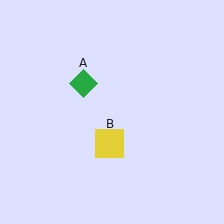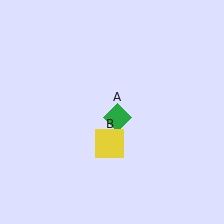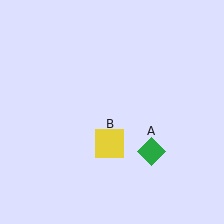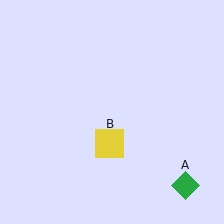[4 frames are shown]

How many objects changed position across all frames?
1 object changed position: green diamond (object A).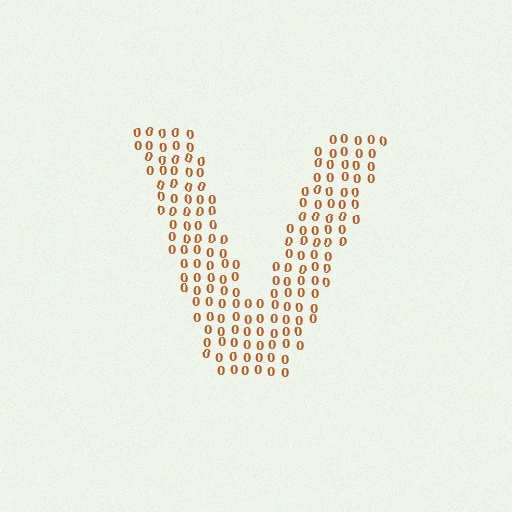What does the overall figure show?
The overall figure shows the letter V.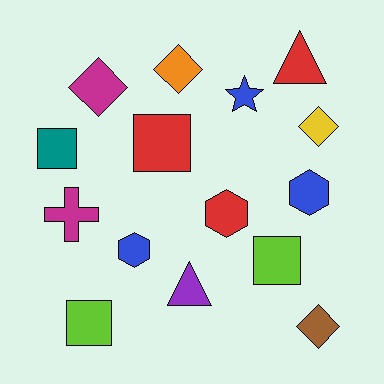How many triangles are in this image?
There are 2 triangles.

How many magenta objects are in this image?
There are 2 magenta objects.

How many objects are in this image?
There are 15 objects.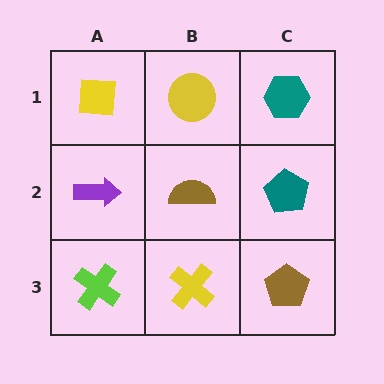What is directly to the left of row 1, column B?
A yellow square.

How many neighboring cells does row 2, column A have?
3.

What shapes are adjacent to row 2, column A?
A yellow square (row 1, column A), a lime cross (row 3, column A), a brown semicircle (row 2, column B).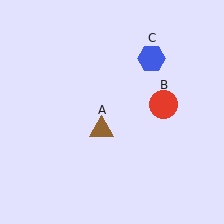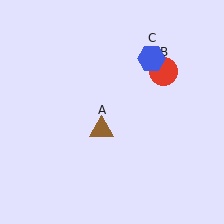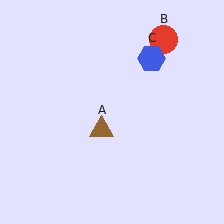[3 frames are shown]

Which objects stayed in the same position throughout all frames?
Brown triangle (object A) and blue hexagon (object C) remained stationary.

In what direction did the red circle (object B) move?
The red circle (object B) moved up.